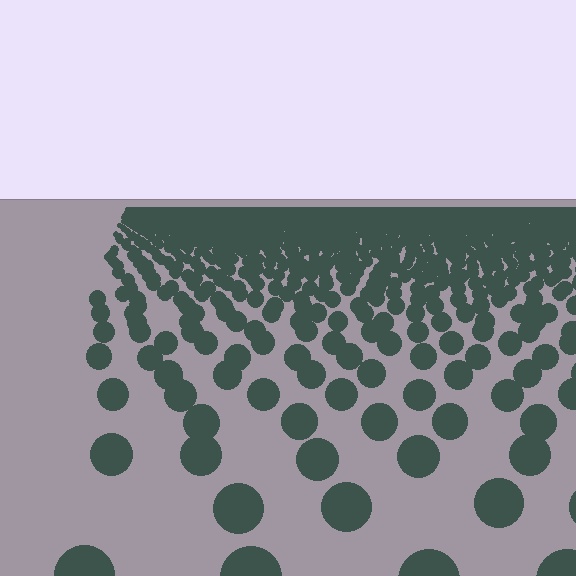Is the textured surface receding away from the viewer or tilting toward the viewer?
The surface is receding away from the viewer. Texture elements get smaller and denser toward the top.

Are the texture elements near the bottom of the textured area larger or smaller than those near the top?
Larger. Near the bottom, elements are closer to the viewer and appear at a bigger on-screen size.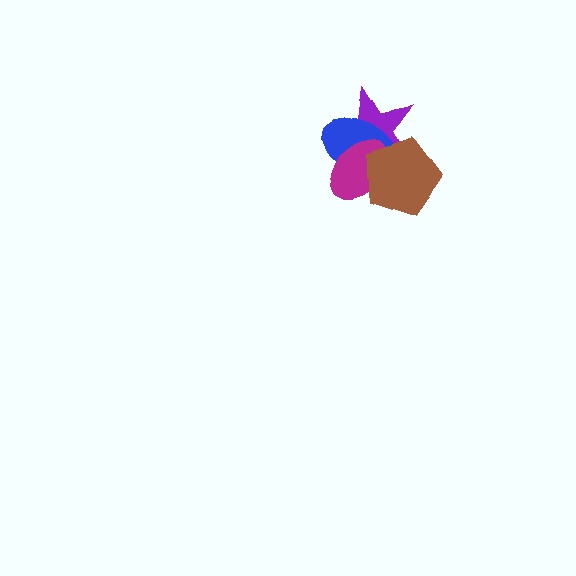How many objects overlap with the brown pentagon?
3 objects overlap with the brown pentagon.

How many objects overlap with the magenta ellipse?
3 objects overlap with the magenta ellipse.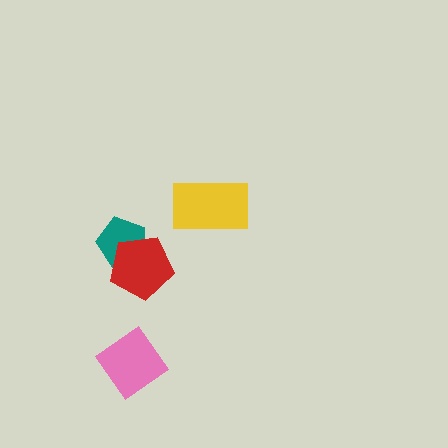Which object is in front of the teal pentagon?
The red pentagon is in front of the teal pentagon.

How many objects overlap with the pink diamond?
0 objects overlap with the pink diamond.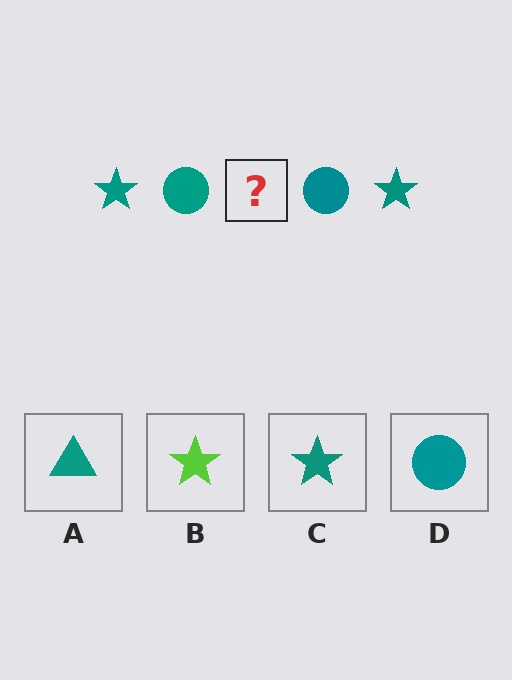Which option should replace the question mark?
Option C.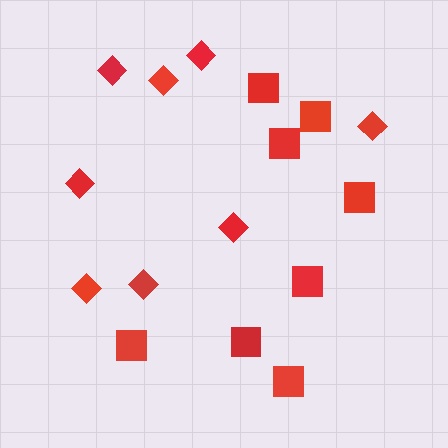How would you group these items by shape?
There are 2 groups: one group of diamonds (8) and one group of squares (8).